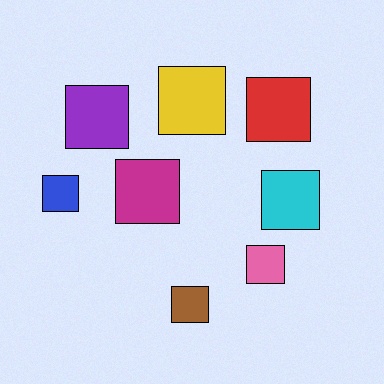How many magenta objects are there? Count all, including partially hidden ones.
There is 1 magenta object.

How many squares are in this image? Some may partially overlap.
There are 8 squares.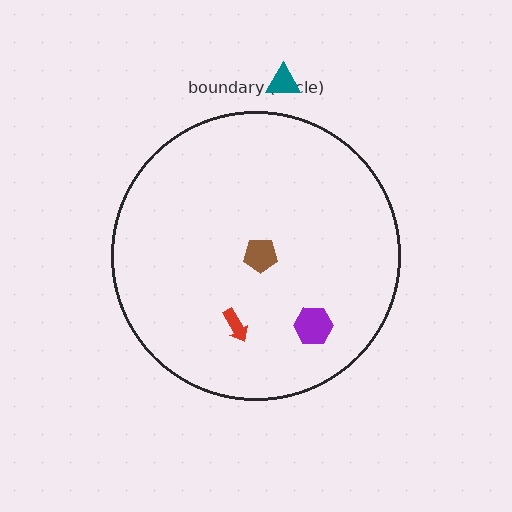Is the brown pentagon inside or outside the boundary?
Inside.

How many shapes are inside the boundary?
3 inside, 1 outside.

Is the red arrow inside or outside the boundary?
Inside.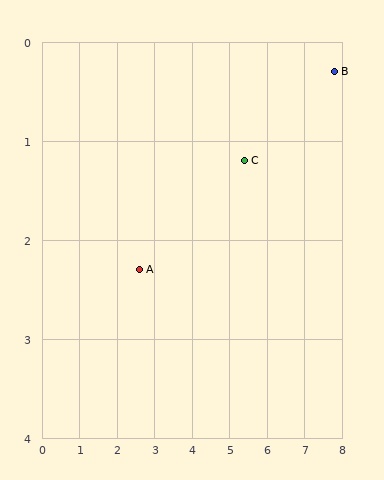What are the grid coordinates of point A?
Point A is at approximately (2.6, 2.3).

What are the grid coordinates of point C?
Point C is at approximately (5.4, 1.2).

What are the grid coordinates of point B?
Point B is at approximately (7.8, 0.3).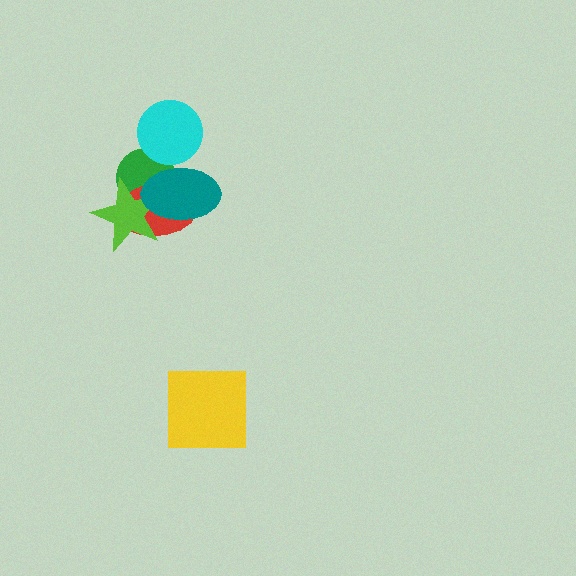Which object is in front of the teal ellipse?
The cyan circle is in front of the teal ellipse.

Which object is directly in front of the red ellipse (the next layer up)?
The lime star is directly in front of the red ellipse.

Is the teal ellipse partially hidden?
Yes, it is partially covered by another shape.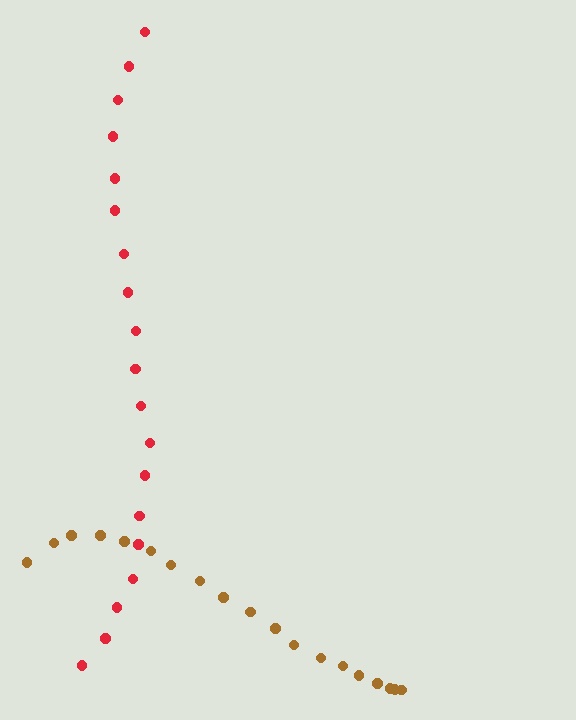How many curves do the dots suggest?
There are 2 distinct paths.